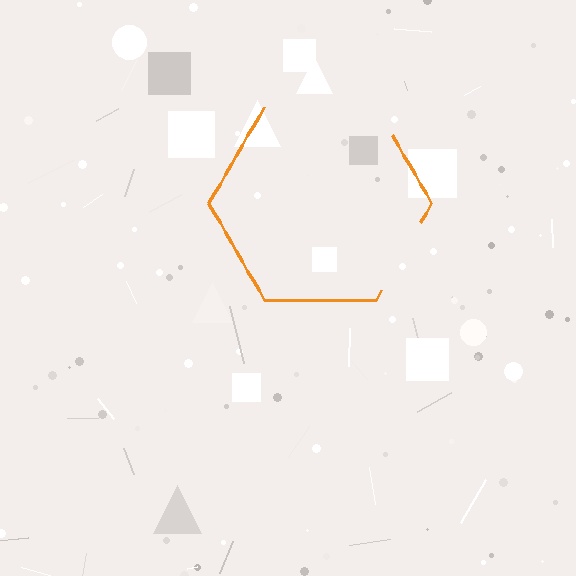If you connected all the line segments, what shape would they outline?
They would outline a hexagon.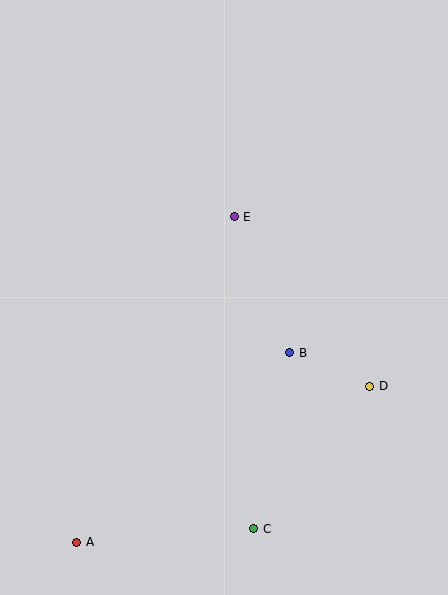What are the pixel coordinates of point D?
Point D is at (370, 386).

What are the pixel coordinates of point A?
Point A is at (77, 542).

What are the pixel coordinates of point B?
Point B is at (290, 353).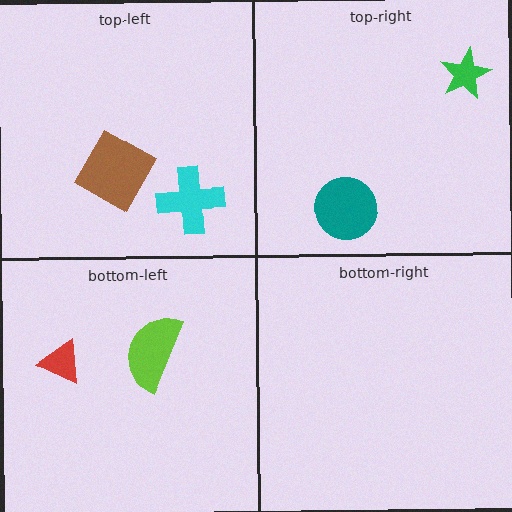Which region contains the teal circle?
The top-right region.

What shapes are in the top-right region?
The green star, the teal circle.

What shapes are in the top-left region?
The cyan cross, the brown diamond.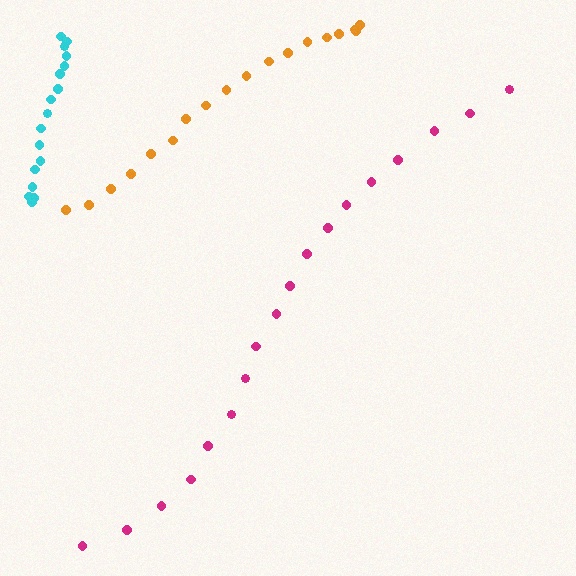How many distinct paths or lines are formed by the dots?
There are 3 distinct paths.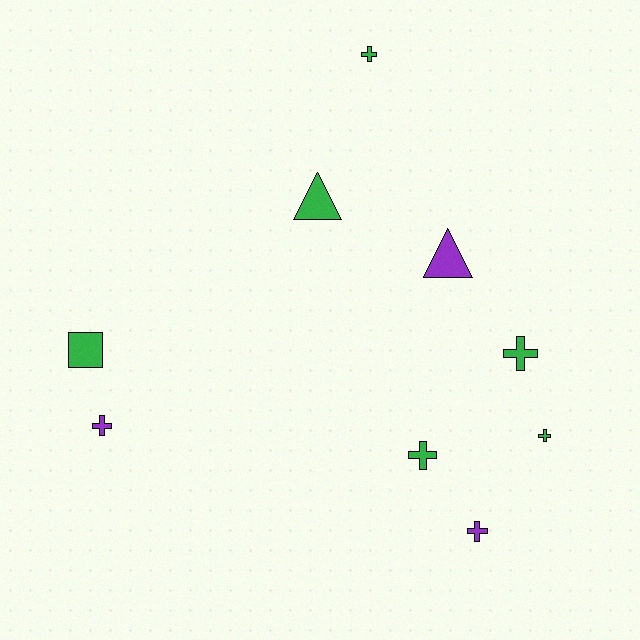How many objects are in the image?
There are 9 objects.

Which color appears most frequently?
Green, with 6 objects.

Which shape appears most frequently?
Cross, with 6 objects.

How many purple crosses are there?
There are 2 purple crosses.